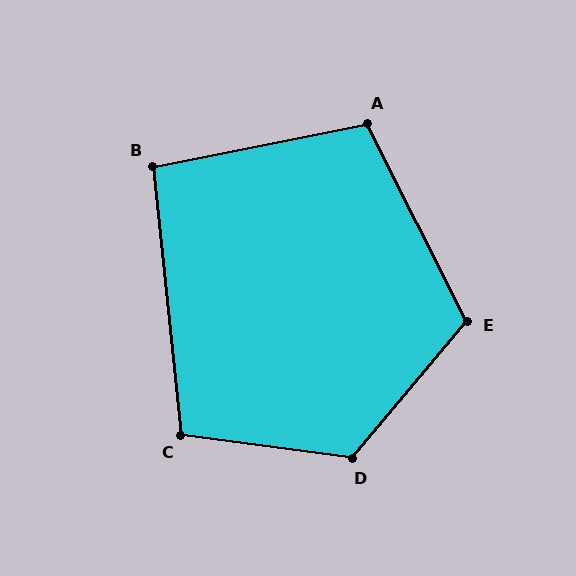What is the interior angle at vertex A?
Approximately 106 degrees (obtuse).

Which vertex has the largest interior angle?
D, at approximately 122 degrees.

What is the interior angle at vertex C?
Approximately 104 degrees (obtuse).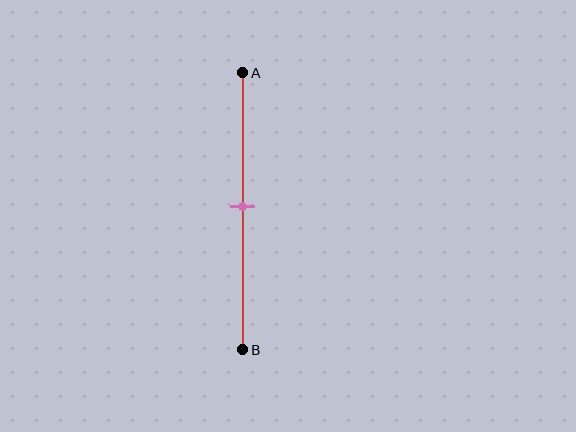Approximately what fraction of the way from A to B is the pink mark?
The pink mark is approximately 50% of the way from A to B.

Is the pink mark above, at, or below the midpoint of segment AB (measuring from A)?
The pink mark is approximately at the midpoint of segment AB.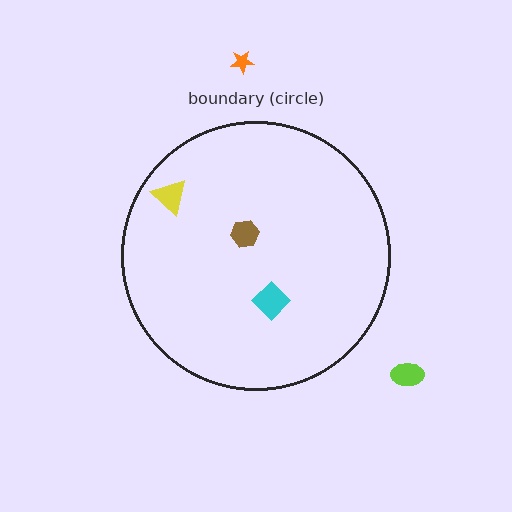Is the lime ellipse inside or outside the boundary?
Outside.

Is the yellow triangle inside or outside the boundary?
Inside.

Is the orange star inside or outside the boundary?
Outside.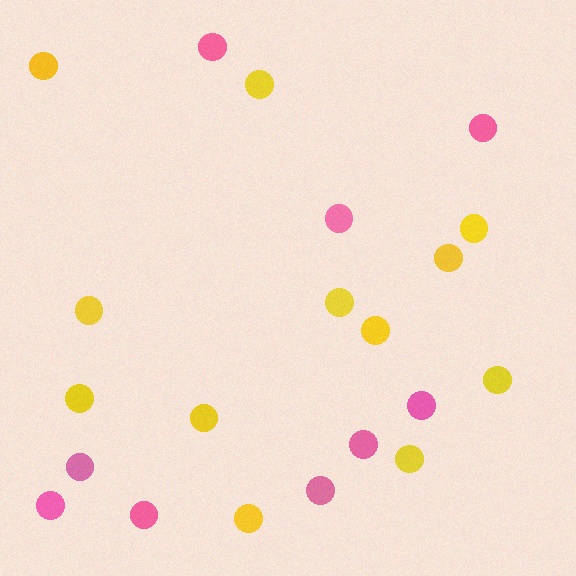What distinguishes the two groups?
There are 2 groups: one group of pink circles (9) and one group of yellow circles (12).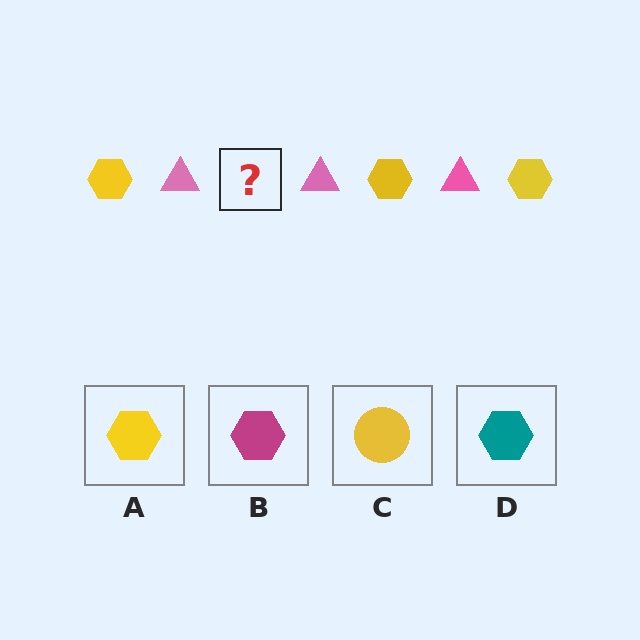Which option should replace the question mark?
Option A.